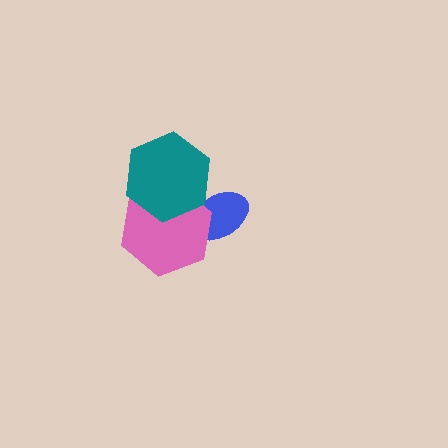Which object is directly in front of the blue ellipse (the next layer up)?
The pink hexagon is directly in front of the blue ellipse.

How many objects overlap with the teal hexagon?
2 objects overlap with the teal hexagon.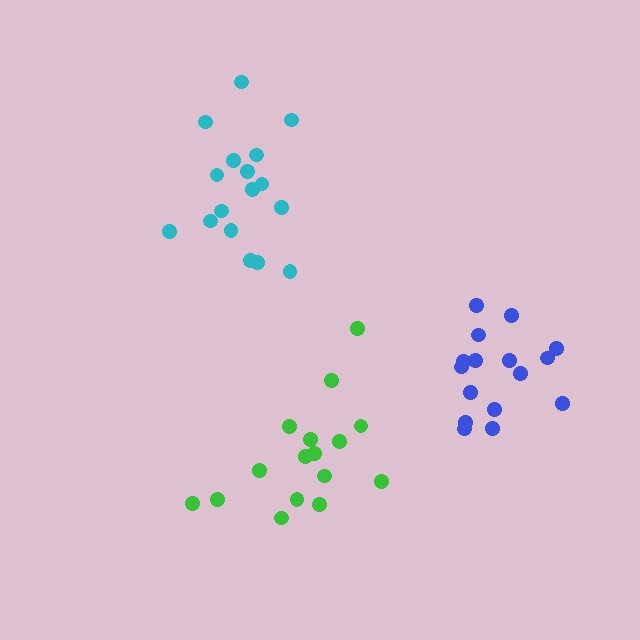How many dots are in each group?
Group 1: 17 dots, Group 2: 16 dots, Group 3: 16 dots (49 total).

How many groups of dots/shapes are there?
There are 3 groups.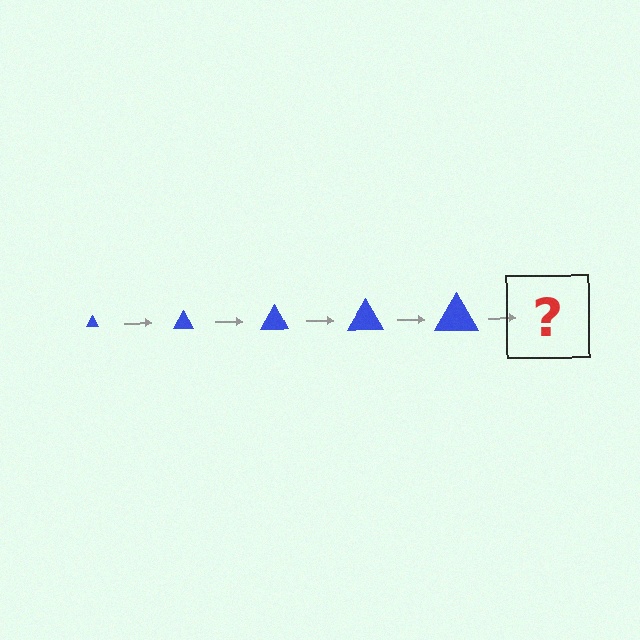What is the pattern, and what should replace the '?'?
The pattern is that the triangle gets progressively larger each step. The '?' should be a blue triangle, larger than the previous one.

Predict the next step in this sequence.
The next step is a blue triangle, larger than the previous one.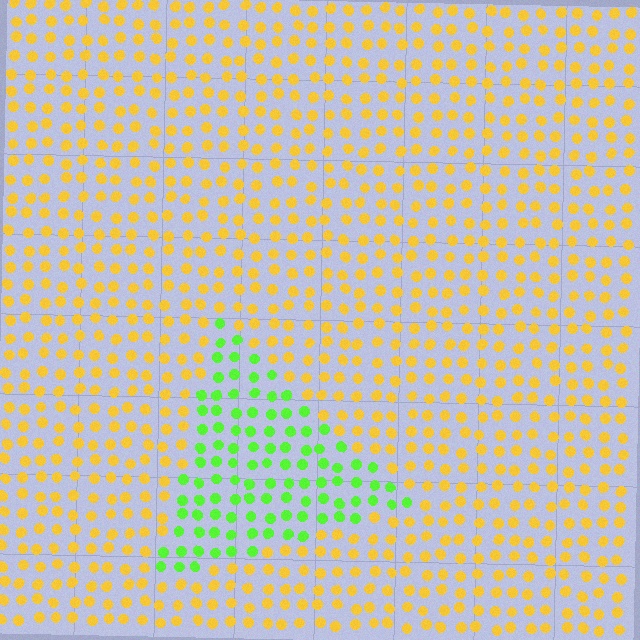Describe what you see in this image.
The image is filled with small yellow elements in a uniform arrangement. A triangle-shaped region is visible where the elements are tinted to a slightly different hue, forming a subtle color boundary.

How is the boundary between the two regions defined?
The boundary is defined purely by a slight shift in hue (about 64 degrees). Spacing, size, and orientation are identical on both sides.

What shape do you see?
I see a triangle.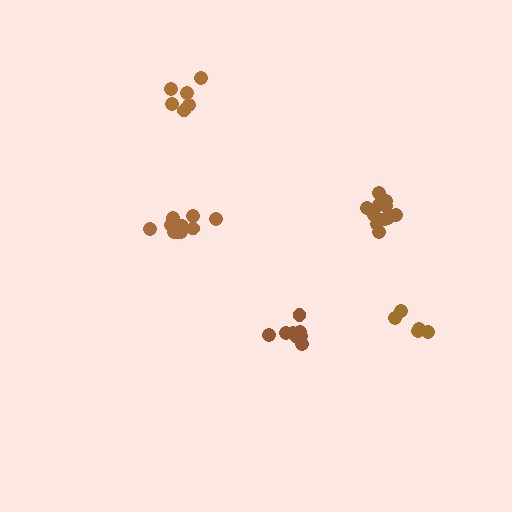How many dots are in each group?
Group 1: 10 dots, Group 2: 11 dots, Group 3: 6 dots, Group 4: 10 dots, Group 5: 5 dots (42 total).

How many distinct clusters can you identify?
There are 5 distinct clusters.